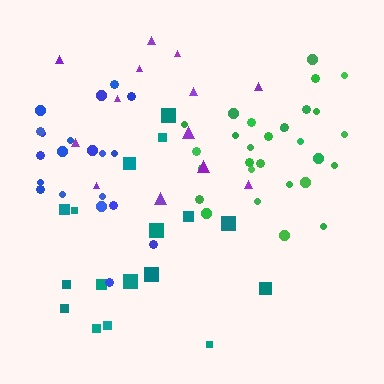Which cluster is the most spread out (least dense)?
Teal.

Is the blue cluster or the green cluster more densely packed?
Green.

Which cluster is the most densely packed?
Green.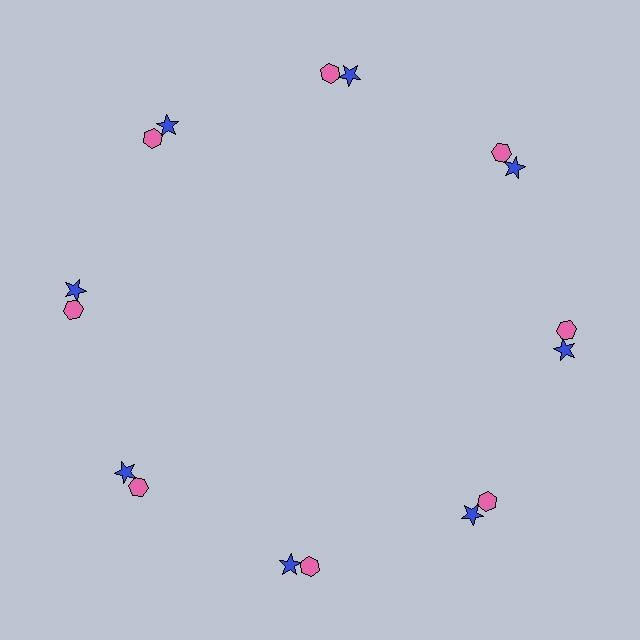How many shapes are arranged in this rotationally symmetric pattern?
There are 16 shapes, arranged in 8 groups of 2.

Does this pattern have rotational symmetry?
Yes, this pattern has 8-fold rotational symmetry. It looks the same after rotating 45 degrees around the center.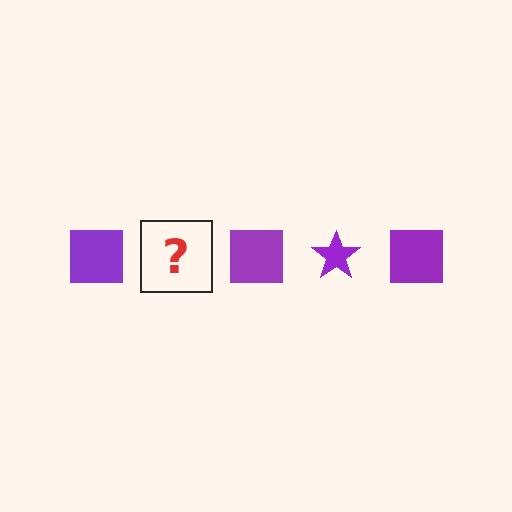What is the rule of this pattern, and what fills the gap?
The rule is that the pattern cycles through square, star shapes in purple. The gap should be filled with a purple star.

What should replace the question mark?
The question mark should be replaced with a purple star.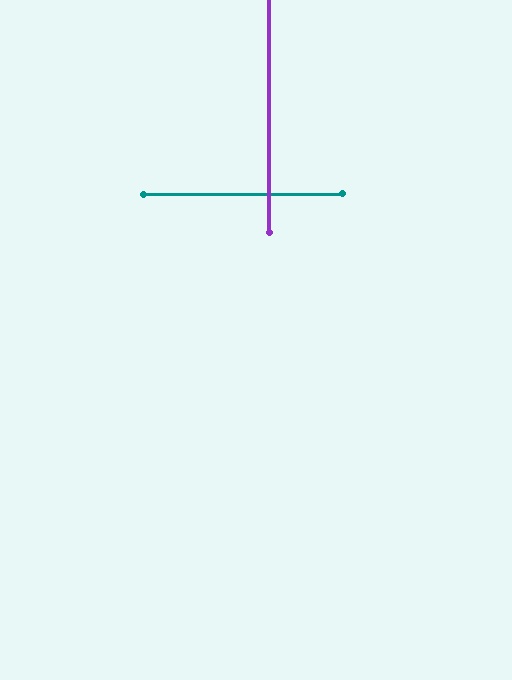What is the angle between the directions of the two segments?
Approximately 90 degrees.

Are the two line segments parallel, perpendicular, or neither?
Perpendicular — they meet at approximately 90°.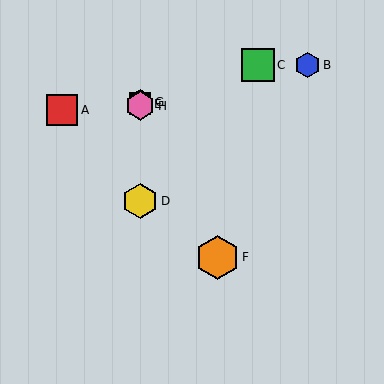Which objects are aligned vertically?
Objects D, E, G, H are aligned vertically.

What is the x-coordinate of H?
Object H is at x≈140.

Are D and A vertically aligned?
No, D is at x≈140 and A is at x≈62.